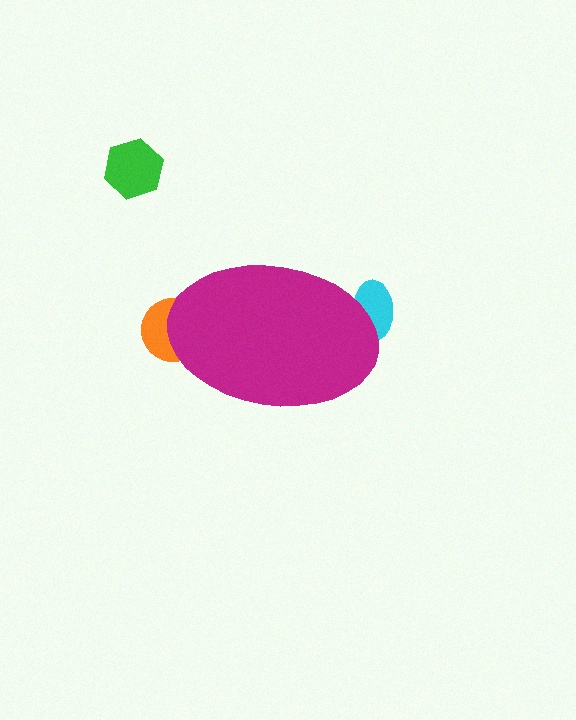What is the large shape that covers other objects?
A magenta ellipse.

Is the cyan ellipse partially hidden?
Yes, the cyan ellipse is partially hidden behind the magenta ellipse.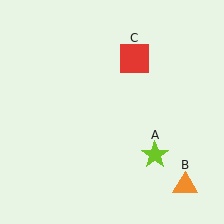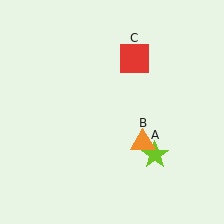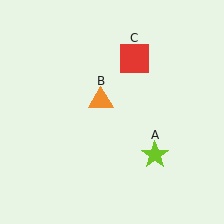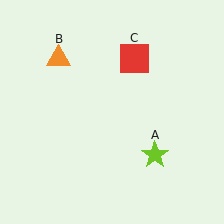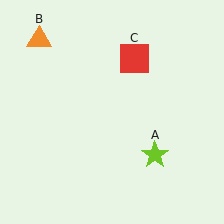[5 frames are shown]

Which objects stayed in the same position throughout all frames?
Lime star (object A) and red square (object C) remained stationary.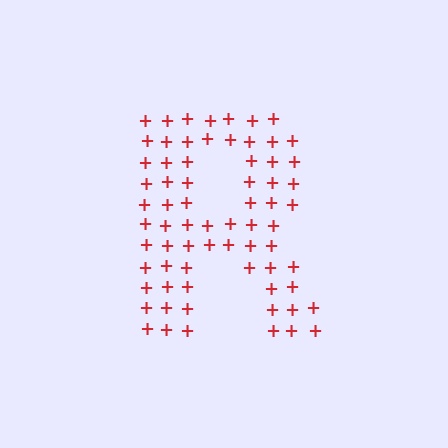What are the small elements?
The small elements are plus signs.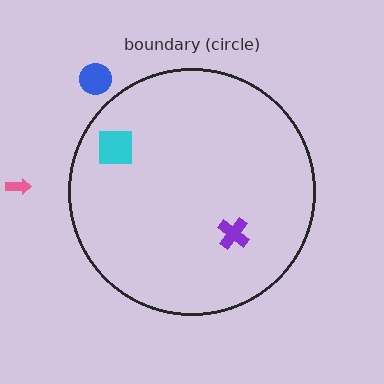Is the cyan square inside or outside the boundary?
Inside.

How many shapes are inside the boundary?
2 inside, 2 outside.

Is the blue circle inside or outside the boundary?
Outside.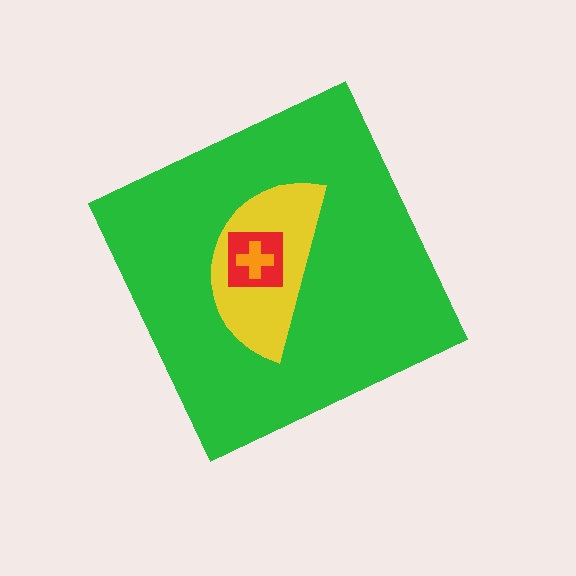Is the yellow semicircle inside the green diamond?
Yes.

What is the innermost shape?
The orange cross.